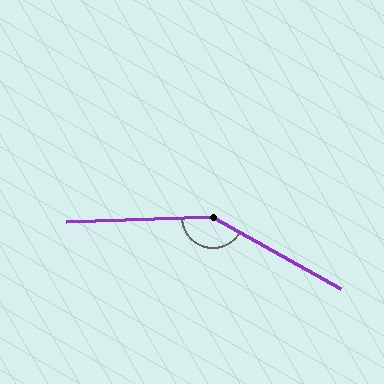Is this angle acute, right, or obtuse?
It is obtuse.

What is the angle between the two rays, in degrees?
Approximately 149 degrees.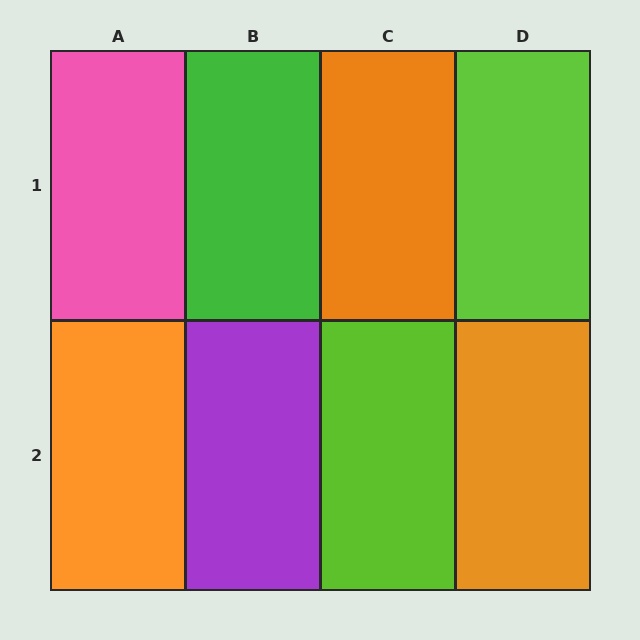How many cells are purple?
1 cell is purple.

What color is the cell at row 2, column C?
Lime.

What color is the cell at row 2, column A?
Orange.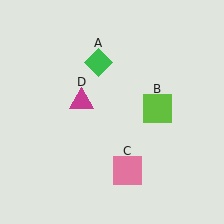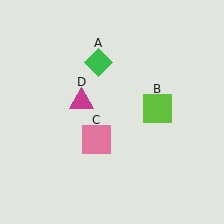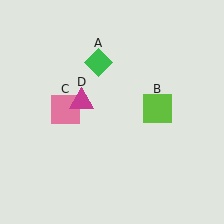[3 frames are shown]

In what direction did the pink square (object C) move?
The pink square (object C) moved up and to the left.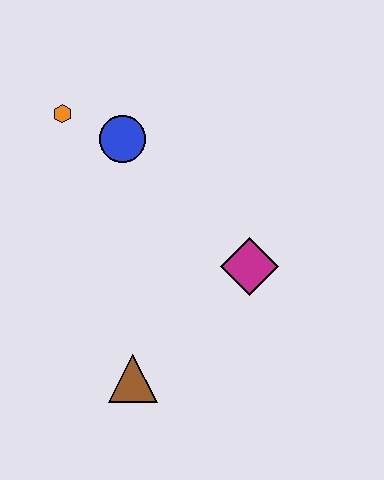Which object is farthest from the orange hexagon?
The brown triangle is farthest from the orange hexagon.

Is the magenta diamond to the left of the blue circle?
No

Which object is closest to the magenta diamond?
The brown triangle is closest to the magenta diamond.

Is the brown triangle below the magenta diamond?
Yes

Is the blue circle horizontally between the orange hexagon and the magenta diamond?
Yes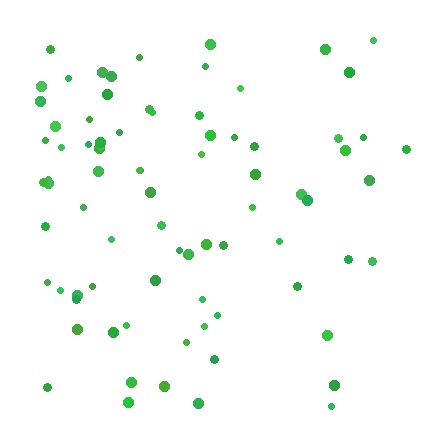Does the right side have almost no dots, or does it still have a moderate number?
Still a moderate number, just noticeably fewer than the left.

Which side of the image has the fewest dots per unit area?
The right.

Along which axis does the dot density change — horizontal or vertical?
Horizontal.